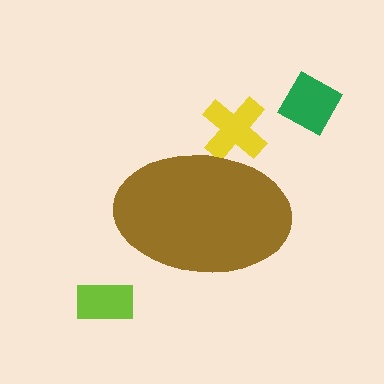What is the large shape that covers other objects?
A brown ellipse.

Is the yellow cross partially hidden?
Yes, the yellow cross is partially hidden behind the brown ellipse.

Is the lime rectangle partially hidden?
No, the lime rectangle is fully visible.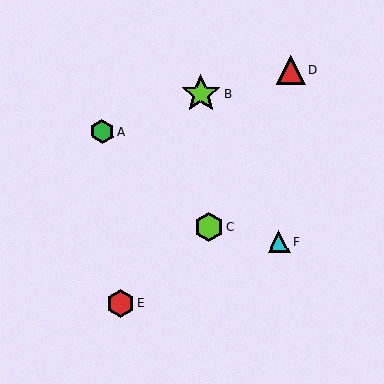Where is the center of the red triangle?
The center of the red triangle is at (291, 70).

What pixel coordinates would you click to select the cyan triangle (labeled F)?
Click at (279, 242) to select the cyan triangle F.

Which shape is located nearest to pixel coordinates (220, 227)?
The lime hexagon (labeled C) at (209, 227) is nearest to that location.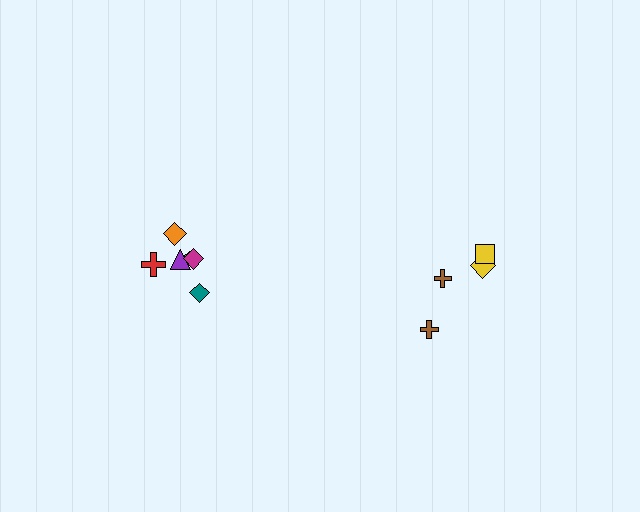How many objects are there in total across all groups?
There are 10 objects.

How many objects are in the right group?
There are 4 objects.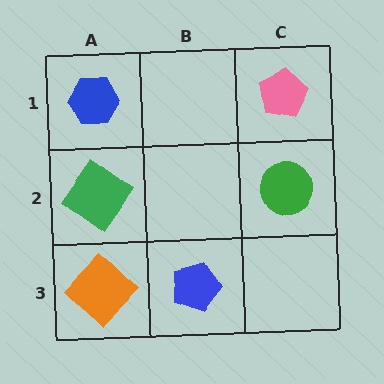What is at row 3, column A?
An orange diamond.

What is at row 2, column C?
A green circle.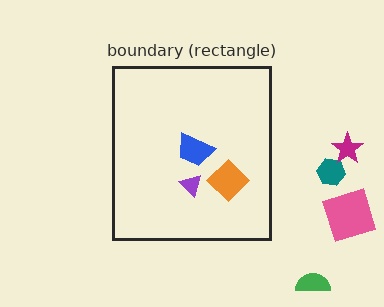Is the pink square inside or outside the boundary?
Outside.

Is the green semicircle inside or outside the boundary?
Outside.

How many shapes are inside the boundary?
3 inside, 4 outside.